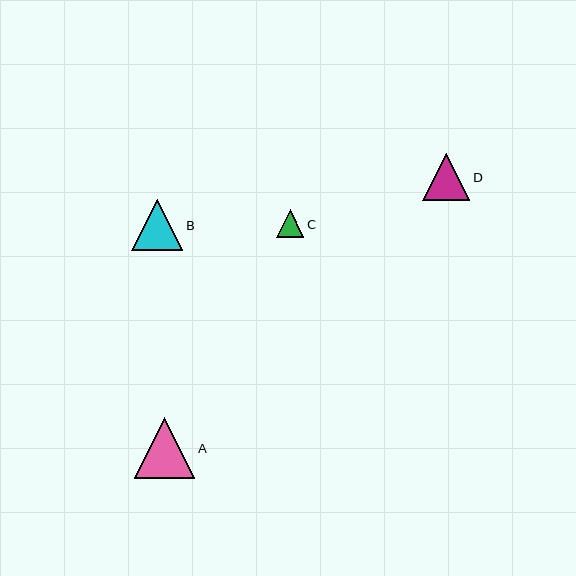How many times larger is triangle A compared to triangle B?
Triangle A is approximately 1.2 times the size of triangle B.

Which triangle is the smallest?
Triangle C is the smallest with a size of approximately 27 pixels.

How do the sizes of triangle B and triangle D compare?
Triangle B and triangle D are approximately the same size.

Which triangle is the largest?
Triangle A is the largest with a size of approximately 60 pixels.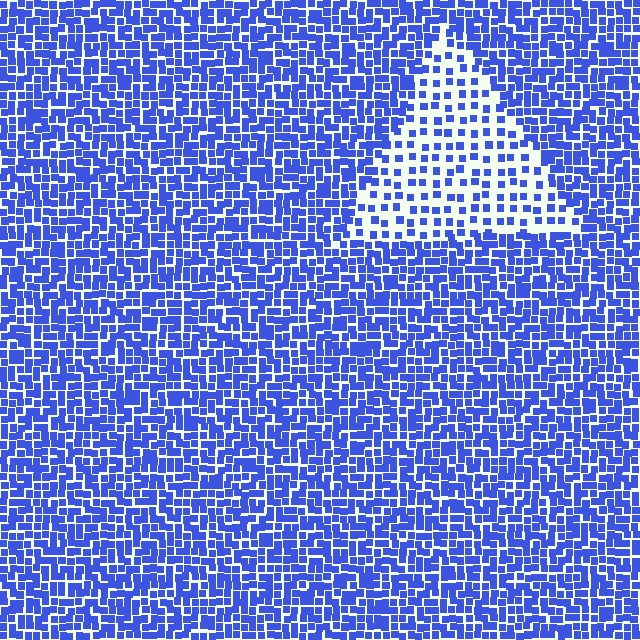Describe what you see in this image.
The image contains small blue elements arranged at two different densities. A triangle-shaped region is visible where the elements are less densely packed than the surrounding area.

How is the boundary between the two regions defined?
The boundary is defined by a change in element density (approximately 2.3x ratio). All elements are the same color, size, and shape.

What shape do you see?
I see a triangle.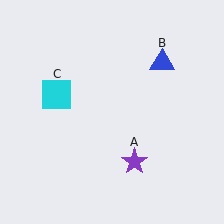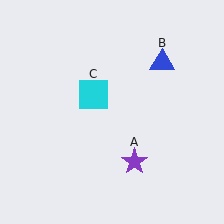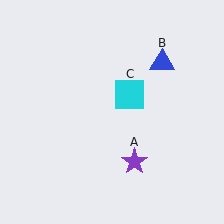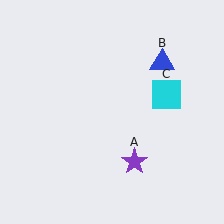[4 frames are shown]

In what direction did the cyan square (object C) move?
The cyan square (object C) moved right.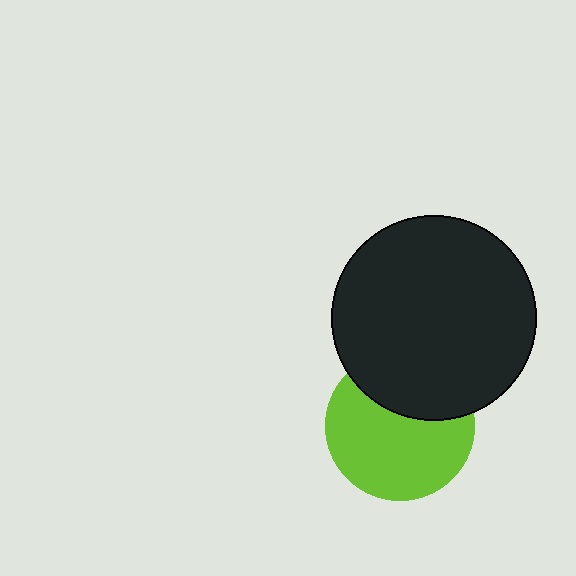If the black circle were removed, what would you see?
You would see the complete lime circle.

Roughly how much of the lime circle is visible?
Most of it is visible (roughly 66%).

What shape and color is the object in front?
The object in front is a black circle.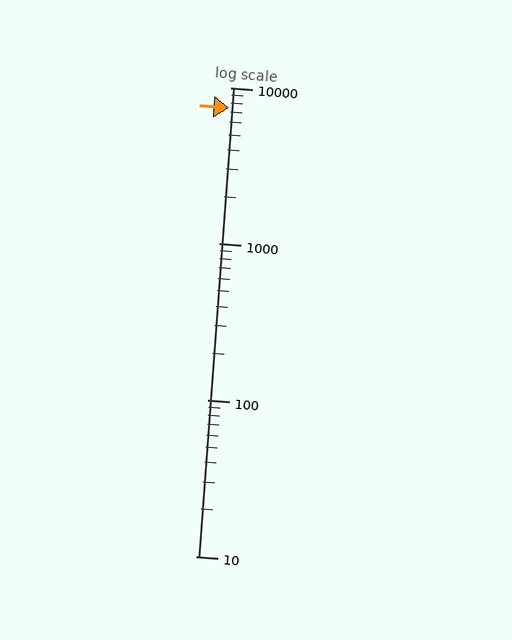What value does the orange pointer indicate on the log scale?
The pointer indicates approximately 7400.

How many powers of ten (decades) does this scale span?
The scale spans 3 decades, from 10 to 10000.